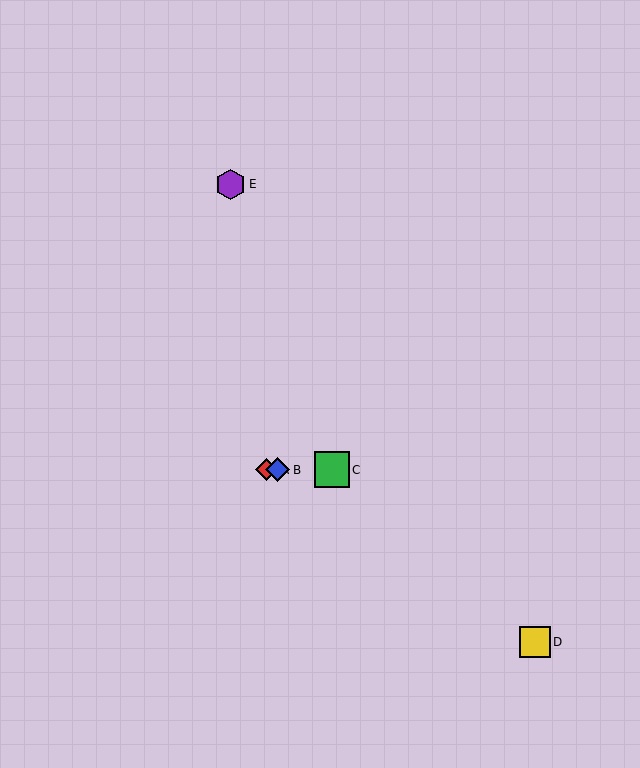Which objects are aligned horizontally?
Objects A, B, C are aligned horizontally.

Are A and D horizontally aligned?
No, A is at y≈470 and D is at y≈642.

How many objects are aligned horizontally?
3 objects (A, B, C) are aligned horizontally.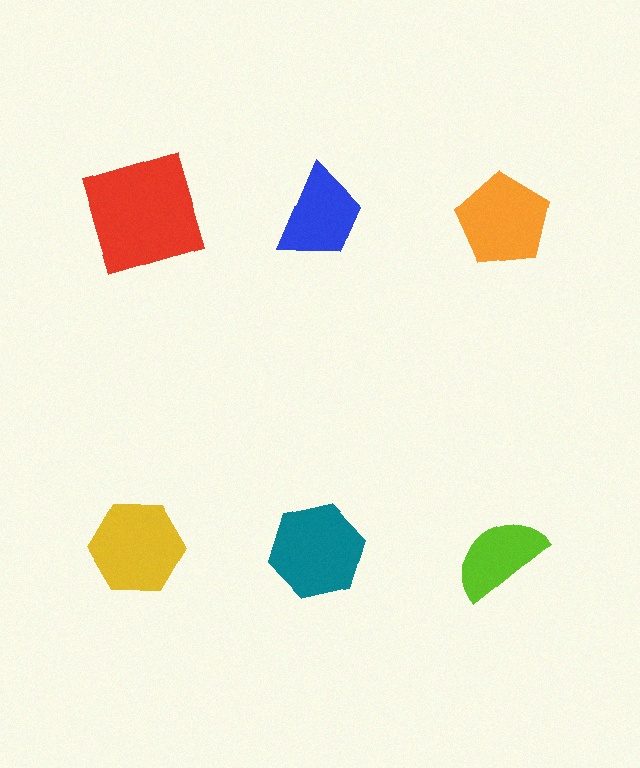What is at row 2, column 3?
A lime semicircle.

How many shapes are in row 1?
3 shapes.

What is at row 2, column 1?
A yellow hexagon.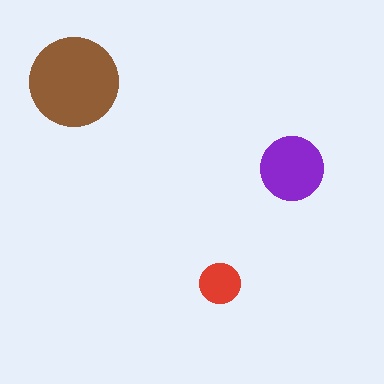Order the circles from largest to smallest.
the brown one, the purple one, the red one.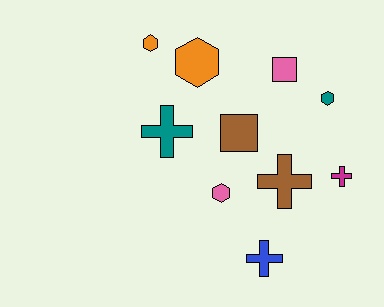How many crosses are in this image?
There are 4 crosses.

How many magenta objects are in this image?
There is 1 magenta object.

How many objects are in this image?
There are 10 objects.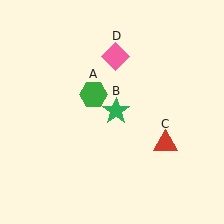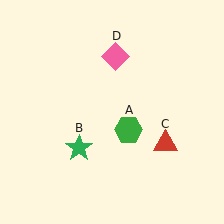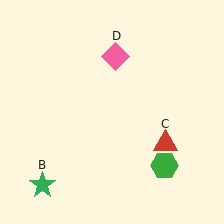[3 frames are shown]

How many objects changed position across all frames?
2 objects changed position: green hexagon (object A), green star (object B).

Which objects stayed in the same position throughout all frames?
Red triangle (object C) and pink diamond (object D) remained stationary.